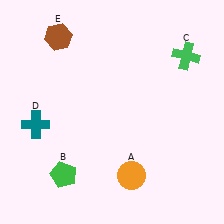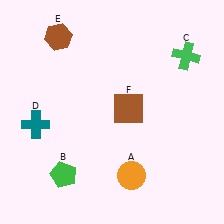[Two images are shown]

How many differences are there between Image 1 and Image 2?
There is 1 difference between the two images.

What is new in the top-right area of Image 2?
A brown square (F) was added in the top-right area of Image 2.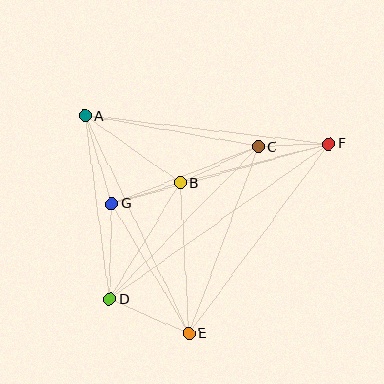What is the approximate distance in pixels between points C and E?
The distance between C and E is approximately 199 pixels.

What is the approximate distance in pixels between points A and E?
The distance between A and E is approximately 241 pixels.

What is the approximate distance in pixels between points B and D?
The distance between B and D is approximately 136 pixels.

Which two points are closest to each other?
Points C and F are closest to each other.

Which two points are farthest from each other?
Points D and F are farthest from each other.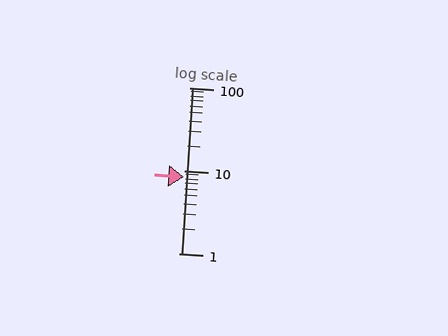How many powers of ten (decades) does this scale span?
The scale spans 2 decades, from 1 to 100.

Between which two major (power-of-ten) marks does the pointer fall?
The pointer is between 1 and 10.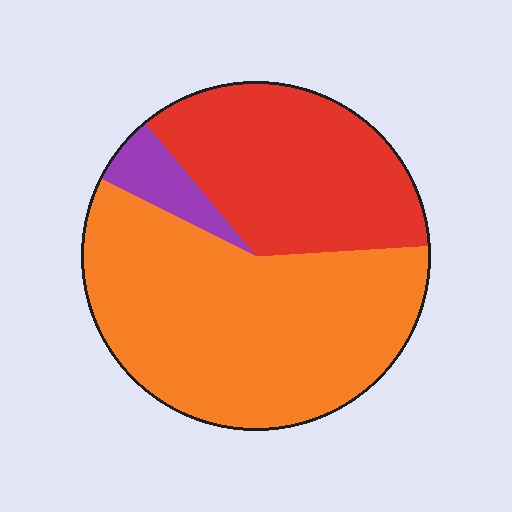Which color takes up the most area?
Orange, at roughly 60%.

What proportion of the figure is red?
Red takes up about one third (1/3) of the figure.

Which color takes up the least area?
Purple, at roughly 5%.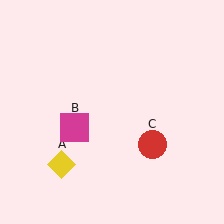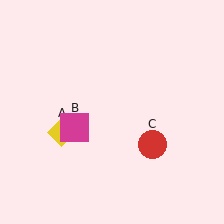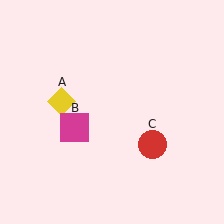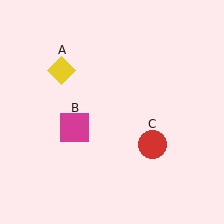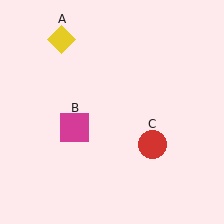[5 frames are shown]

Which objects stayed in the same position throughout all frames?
Magenta square (object B) and red circle (object C) remained stationary.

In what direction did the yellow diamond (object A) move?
The yellow diamond (object A) moved up.